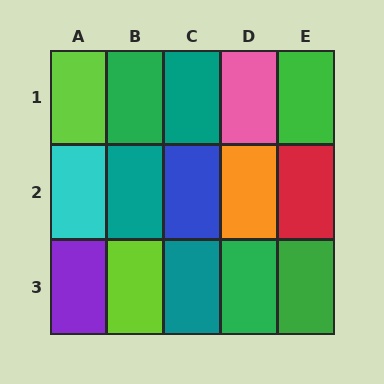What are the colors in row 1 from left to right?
Lime, green, teal, pink, green.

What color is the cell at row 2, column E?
Red.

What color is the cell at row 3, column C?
Teal.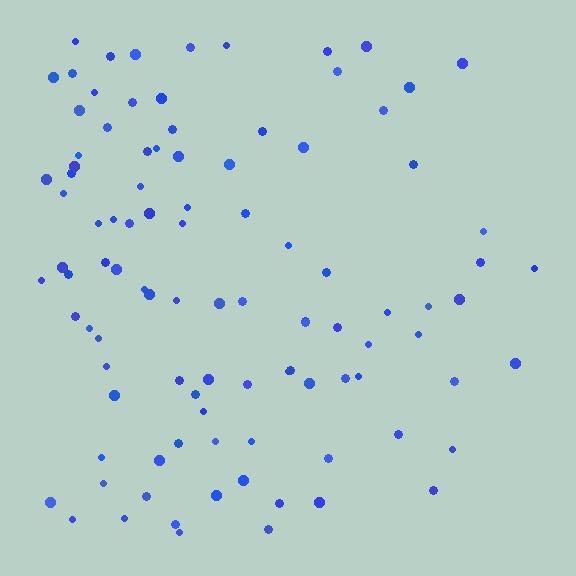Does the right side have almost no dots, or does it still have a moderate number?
Still a moderate number, just noticeably fewer than the left.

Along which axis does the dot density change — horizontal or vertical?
Horizontal.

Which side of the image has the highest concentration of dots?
The left.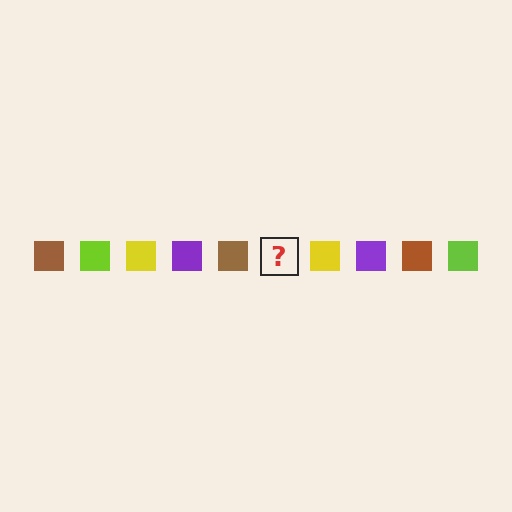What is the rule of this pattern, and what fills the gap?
The rule is that the pattern cycles through brown, lime, yellow, purple squares. The gap should be filled with a lime square.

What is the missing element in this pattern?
The missing element is a lime square.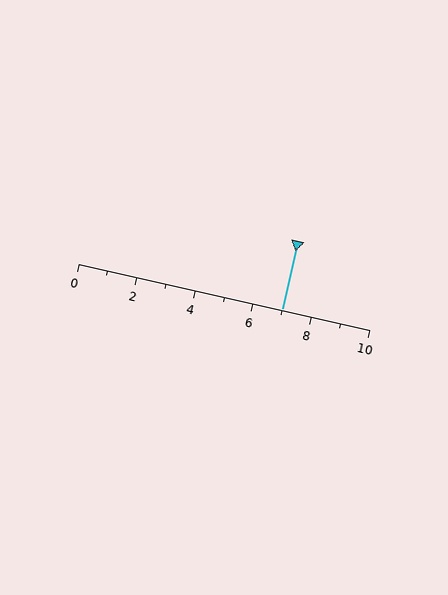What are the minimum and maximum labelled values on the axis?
The axis runs from 0 to 10.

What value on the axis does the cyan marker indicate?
The marker indicates approximately 7.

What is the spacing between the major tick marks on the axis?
The major ticks are spaced 2 apart.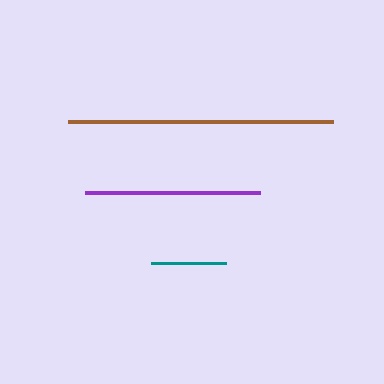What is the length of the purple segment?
The purple segment is approximately 174 pixels long.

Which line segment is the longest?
The brown line is the longest at approximately 265 pixels.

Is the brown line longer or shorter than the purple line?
The brown line is longer than the purple line.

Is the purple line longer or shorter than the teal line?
The purple line is longer than the teal line.